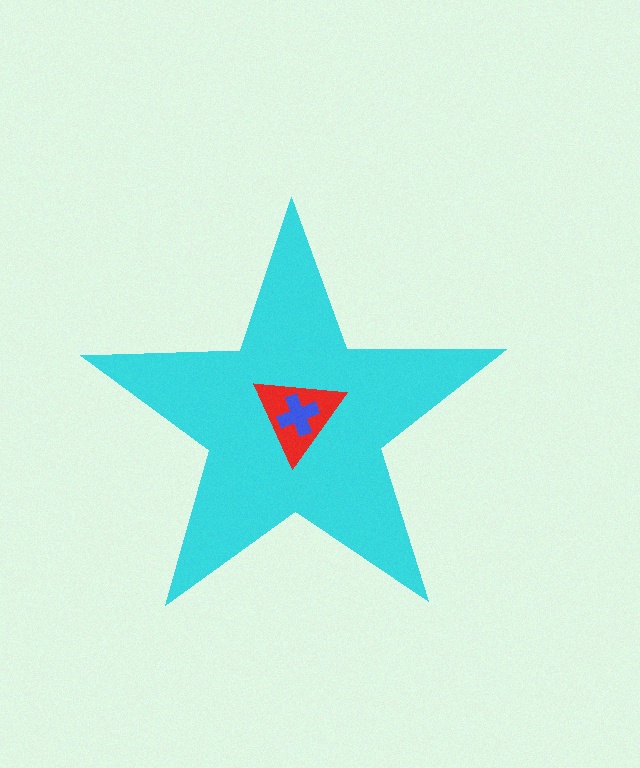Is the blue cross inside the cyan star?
Yes.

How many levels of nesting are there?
3.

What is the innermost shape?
The blue cross.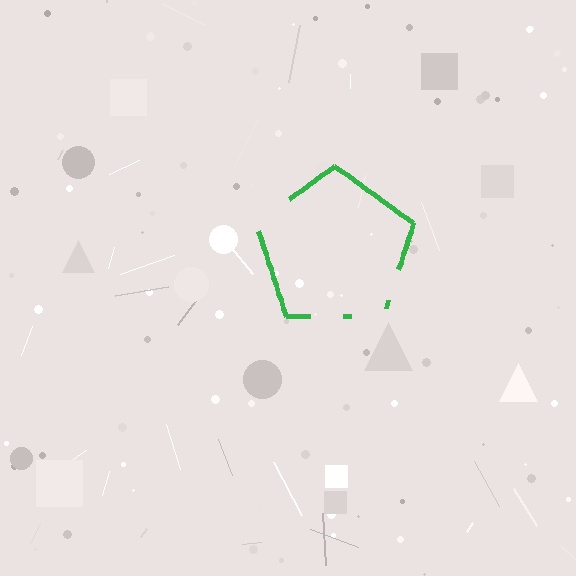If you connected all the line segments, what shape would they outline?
They would outline a pentagon.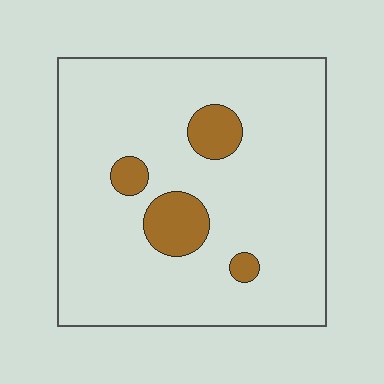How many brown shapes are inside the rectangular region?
4.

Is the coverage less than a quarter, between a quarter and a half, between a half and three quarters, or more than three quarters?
Less than a quarter.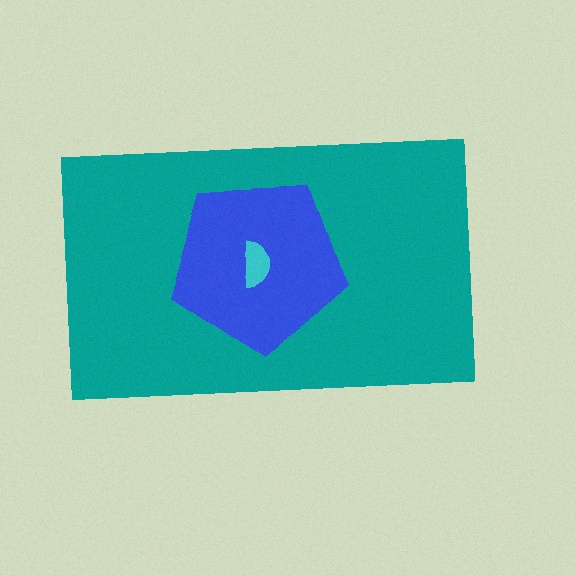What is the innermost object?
The cyan semicircle.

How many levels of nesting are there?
3.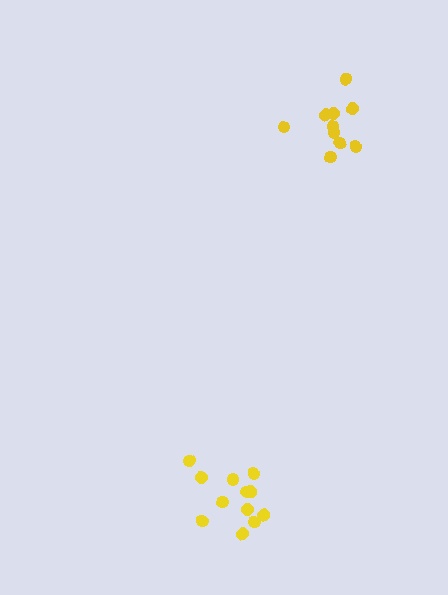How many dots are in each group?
Group 1: 10 dots, Group 2: 12 dots (22 total).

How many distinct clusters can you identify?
There are 2 distinct clusters.